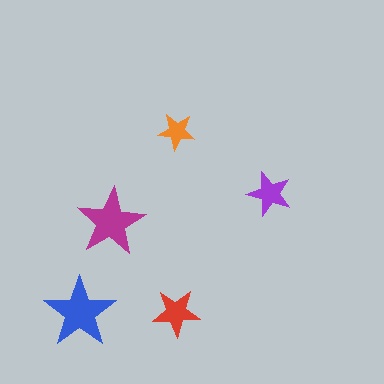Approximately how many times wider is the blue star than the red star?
About 1.5 times wider.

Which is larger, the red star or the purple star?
The red one.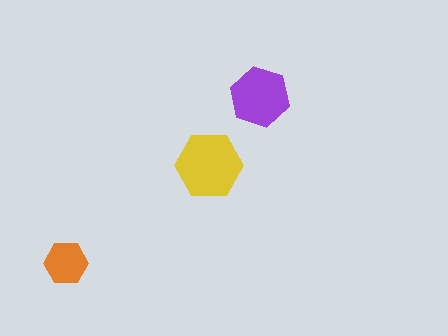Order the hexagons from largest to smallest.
the yellow one, the purple one, the orange one.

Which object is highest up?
The purple hexagon is topmost.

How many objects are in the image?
There are 3 objects in the image.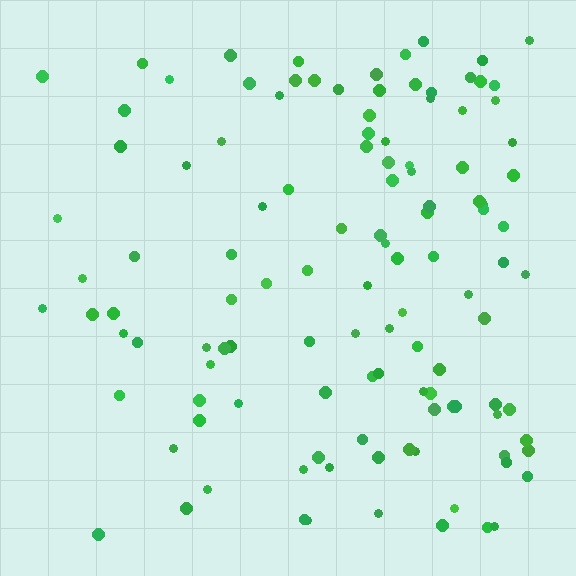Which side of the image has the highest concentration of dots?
The right.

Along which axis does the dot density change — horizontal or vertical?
Horizontal.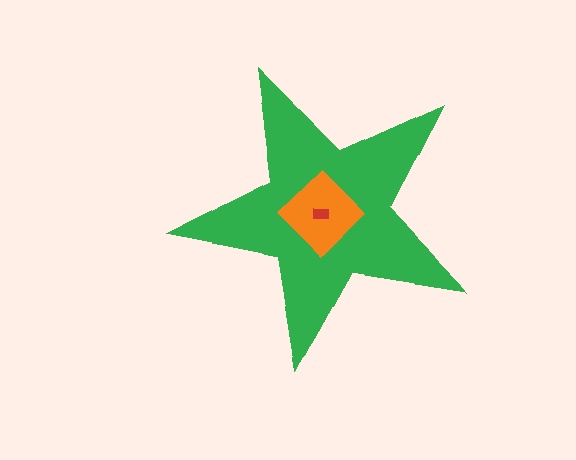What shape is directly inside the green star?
The orange diamond.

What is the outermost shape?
The green star.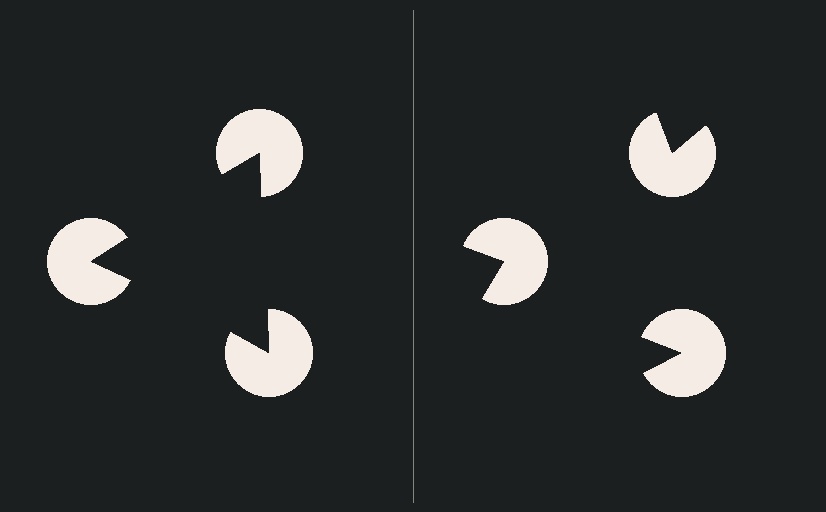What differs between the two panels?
The pac-man discs are positioned identically on both sides; only the wedge orientations differ. On the left they align to a triangle; on the right they are misaligned.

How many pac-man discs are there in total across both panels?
6 — 3 on each side.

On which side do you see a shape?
An illusory triangle appears on the left side. On the right side the wedge cuts are rotated, so no coherent shape forms.